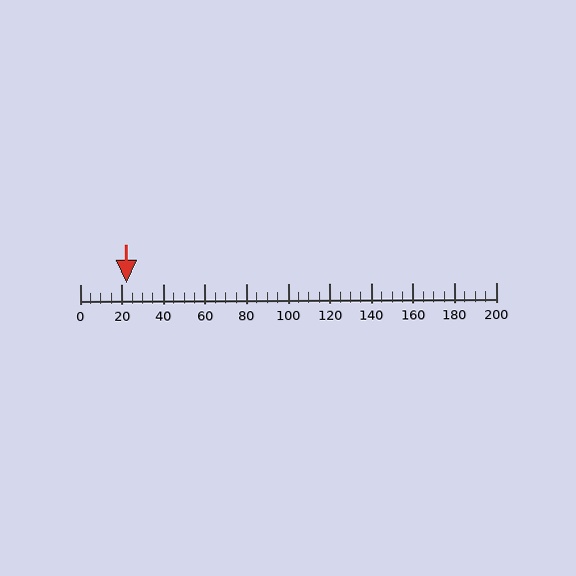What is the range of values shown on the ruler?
The ruler shows values from 0 to 200.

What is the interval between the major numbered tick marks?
The major tick marks are spaced 20 units apart.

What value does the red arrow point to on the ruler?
The red arrow points to approximately 22.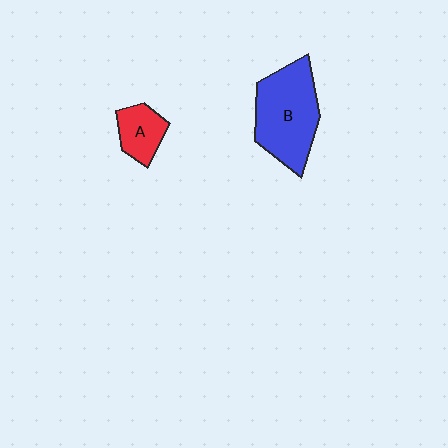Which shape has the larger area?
Shape B (blue).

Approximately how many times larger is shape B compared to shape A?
Approximately 2.5 times.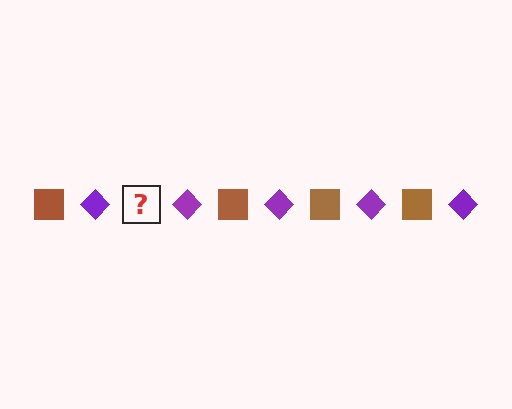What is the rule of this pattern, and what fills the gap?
The rule is that the pattern alternates between brown square and purple diamond. The gap should be filled with a brown square.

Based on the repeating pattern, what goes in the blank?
The blank should be a brown square.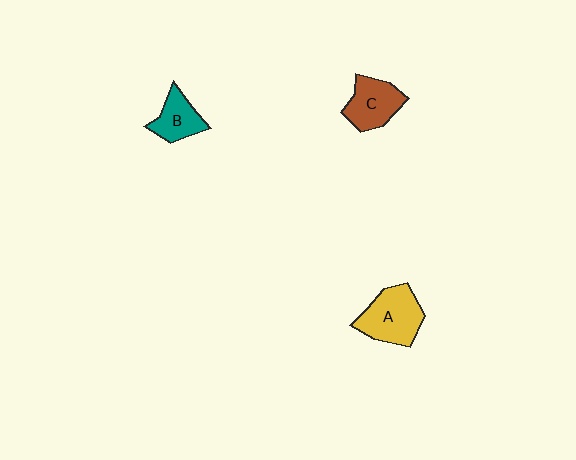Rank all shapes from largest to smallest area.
From largest to smallest: A (yellow), C (brown), B (teal).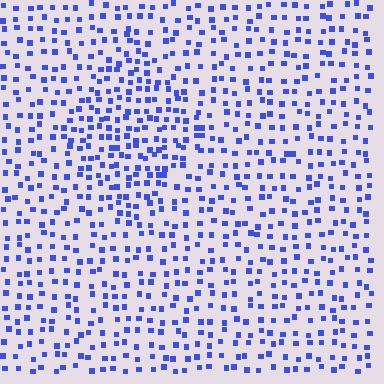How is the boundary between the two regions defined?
The boundary is defined by a change in element density (approximately 1.6x ratio). All elements are the same color, size, and shape.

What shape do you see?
I see a diamond.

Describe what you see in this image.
The image contains small blue elements arranged at two different densities. A diamond-shaped region is visible where the elements are more densely packed than the surrounding area.